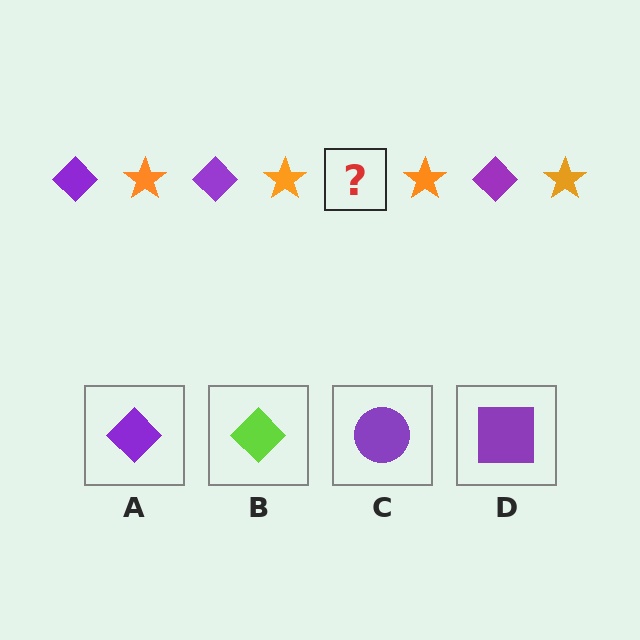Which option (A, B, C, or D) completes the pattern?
A.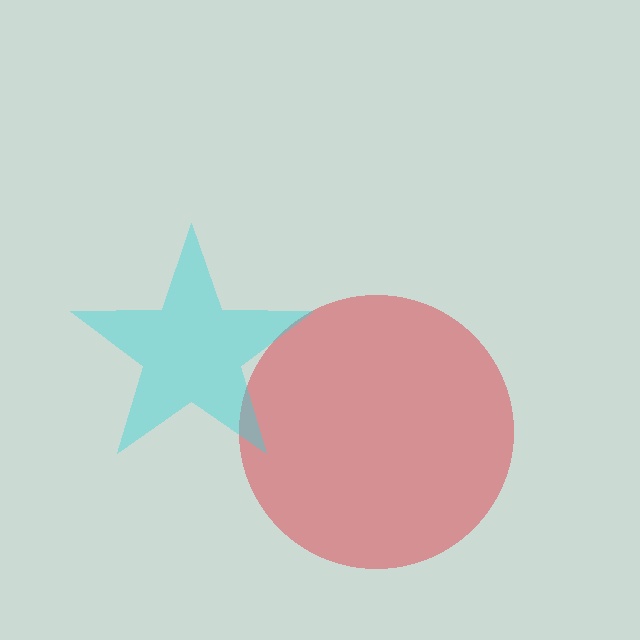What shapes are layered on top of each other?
The layered shapes are: a red circle, a cyan star.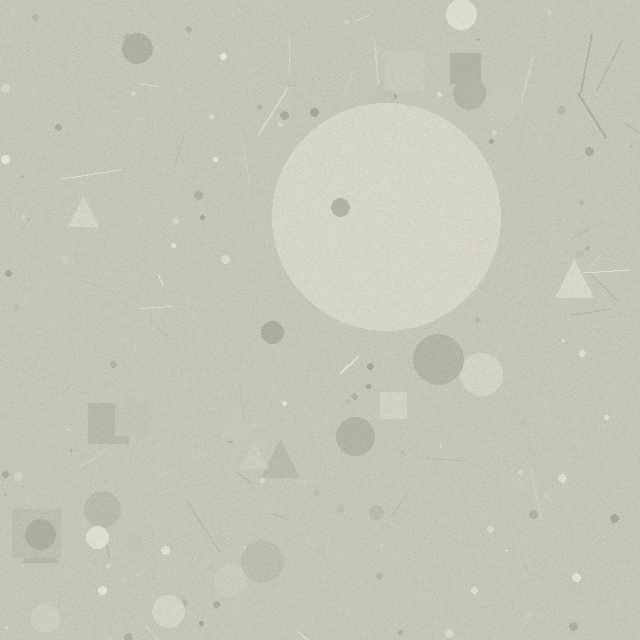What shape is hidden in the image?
A circle is hidden in the image.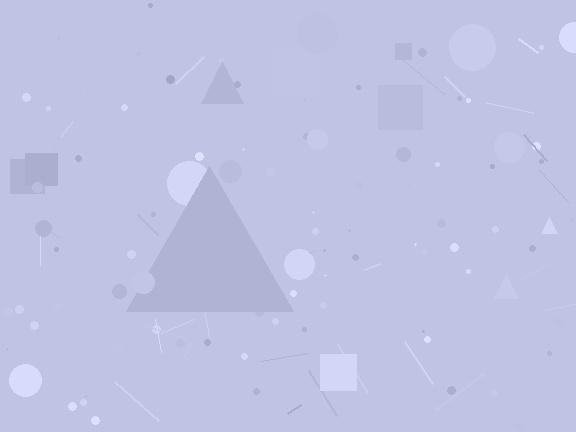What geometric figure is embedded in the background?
A triangle is embedded in the background.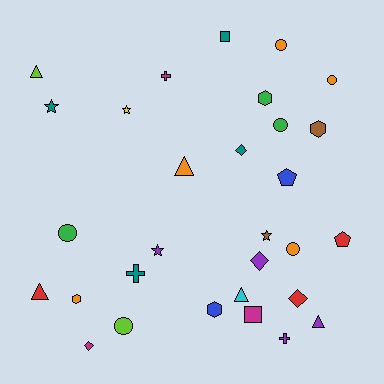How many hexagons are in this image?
There are 4 hexagons.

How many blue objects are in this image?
There are 2 blue objects.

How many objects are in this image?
There are 30 objects.